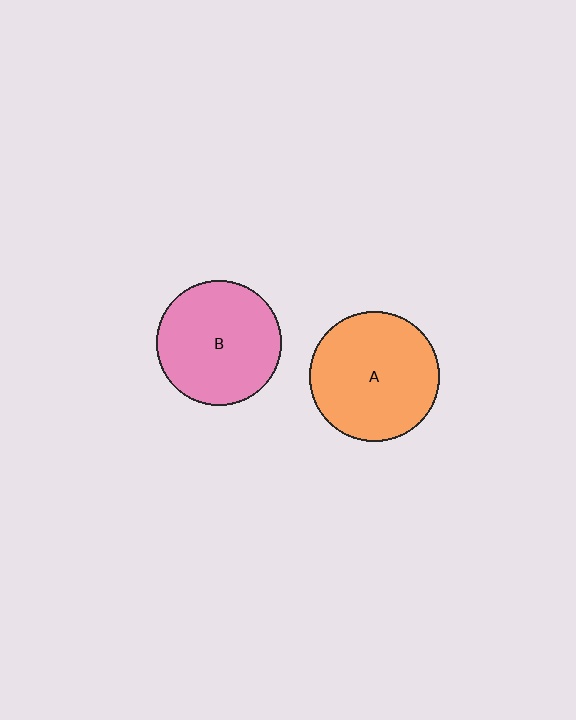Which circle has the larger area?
Circle A (orange).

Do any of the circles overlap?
No, none of the circles overlap.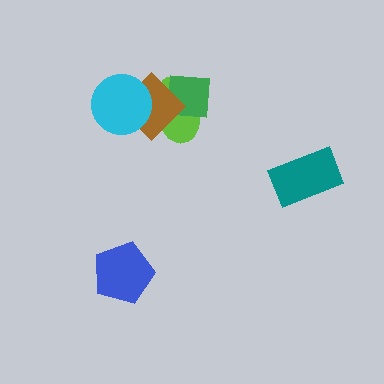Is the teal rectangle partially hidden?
No, no other shape covers it.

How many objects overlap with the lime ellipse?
3 objects overlap with the lime ellipse.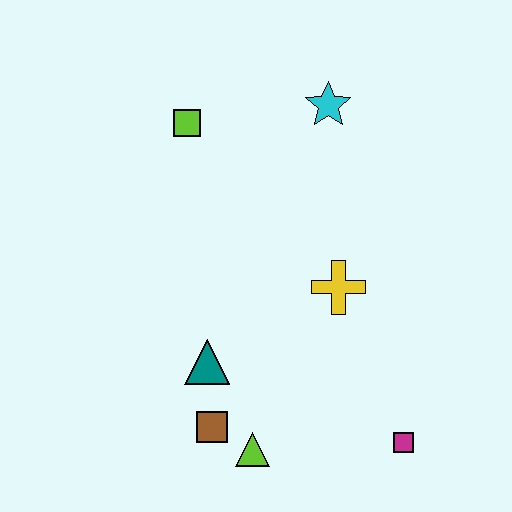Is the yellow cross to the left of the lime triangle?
No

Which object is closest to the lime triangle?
The brown square is closest to the lime triangle.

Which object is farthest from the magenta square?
The lime square is farthest from the magenta square.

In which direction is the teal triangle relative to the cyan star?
The teal triangle is below the cyan star.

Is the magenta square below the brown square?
Yes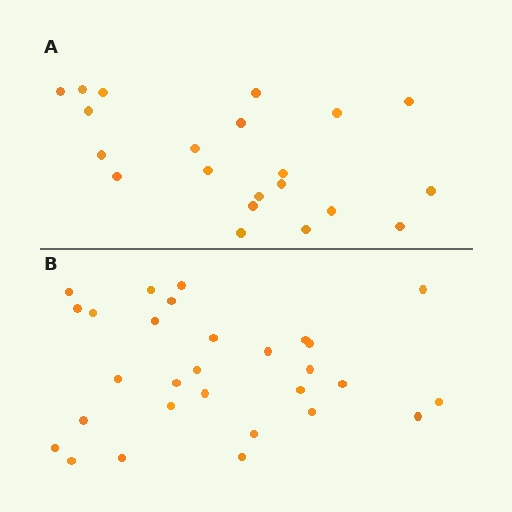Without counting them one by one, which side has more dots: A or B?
Region B (the bottom region) has more dots.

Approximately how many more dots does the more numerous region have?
Region B has roughly 8 or so more dots than region A.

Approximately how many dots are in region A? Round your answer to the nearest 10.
About 20 dots. (The exact count is 21, which rounds to 20.)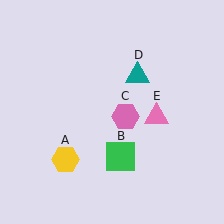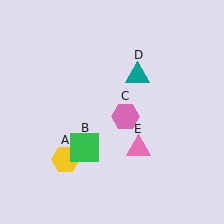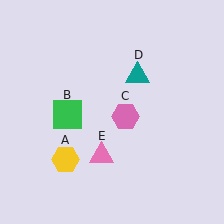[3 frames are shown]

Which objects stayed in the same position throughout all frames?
Yellow hexagon (object A) and pink hexagon (object C) and teal triangle (object D) remained stationary.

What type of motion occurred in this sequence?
The green square (object B), pink triangle (object E) rotated clockwise around the center of the scene.